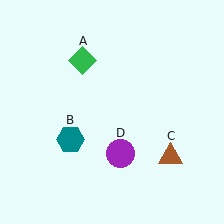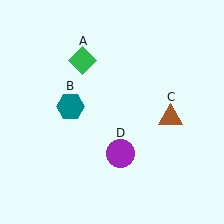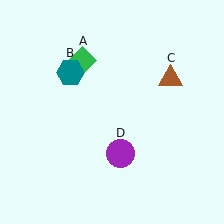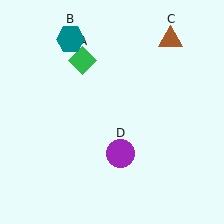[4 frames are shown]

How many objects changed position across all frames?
2 objects changed position: teal hexagon (object B), brown triangle (object C).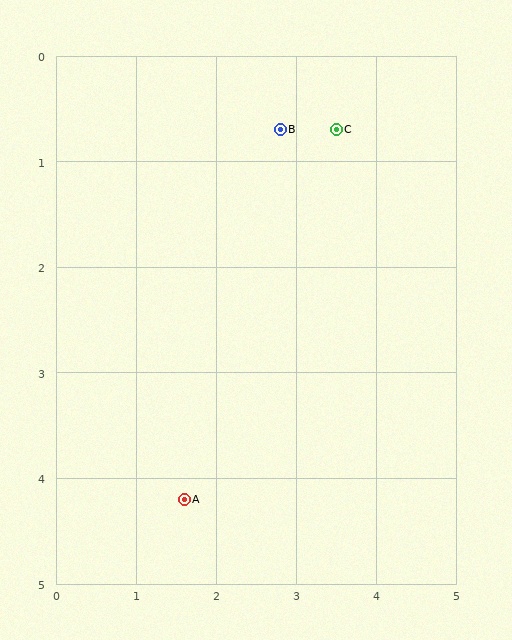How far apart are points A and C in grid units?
Points A and C are about 4.0 grid units apart.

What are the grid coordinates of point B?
Point B is at approximately (2.8, 0.7).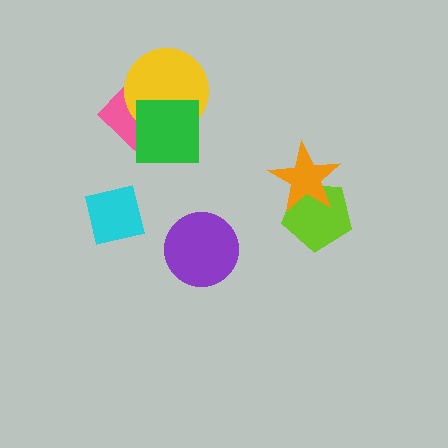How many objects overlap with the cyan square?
0 objects overlap with the cyan square.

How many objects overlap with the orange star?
1 object overlaps with the orange star.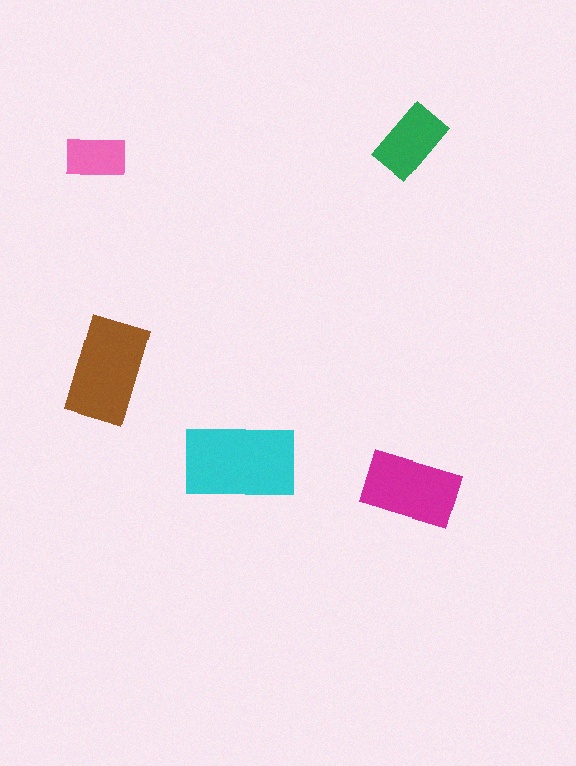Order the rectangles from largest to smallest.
the cyan one, the brown one, the magenta one, the green one, the pink one.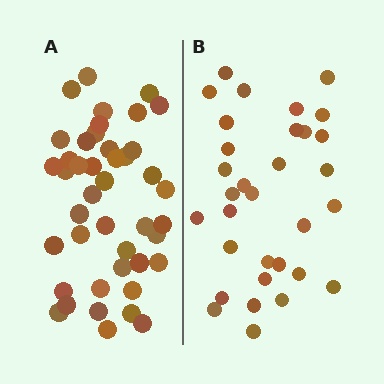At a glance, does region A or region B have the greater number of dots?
Region A (the left region) has more dots.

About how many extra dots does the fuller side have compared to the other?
Region A has roughly 12 or so more dots than region B.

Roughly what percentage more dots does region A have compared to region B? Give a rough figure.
About 35% more.